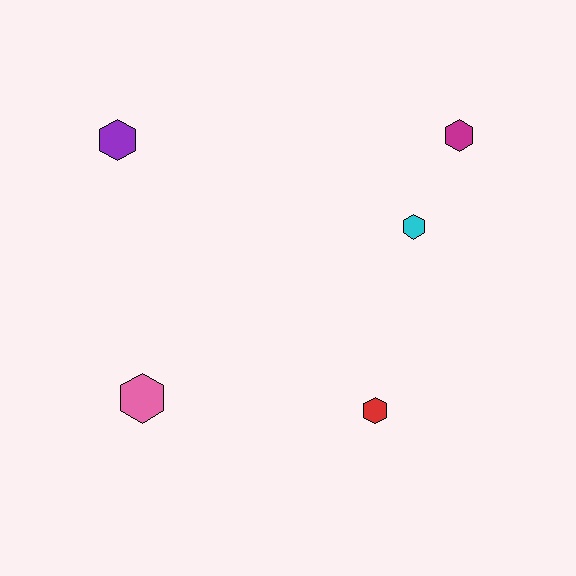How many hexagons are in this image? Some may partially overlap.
There are 5 hexagons.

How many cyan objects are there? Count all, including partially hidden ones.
There is 1 cyan object.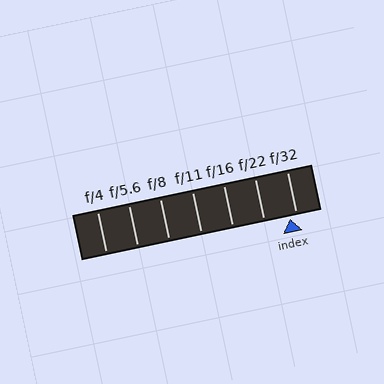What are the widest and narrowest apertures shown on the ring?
The widest aperture shown is f/4 and the narrowest is f/32.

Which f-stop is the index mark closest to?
The index mark is closest to f/32.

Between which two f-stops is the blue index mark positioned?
The index mark is between f/22 and f/32.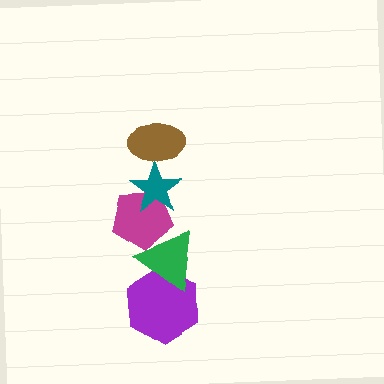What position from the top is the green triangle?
The green triangle is 4th from the top.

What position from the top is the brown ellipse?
The brown ellipse is 1st from the top.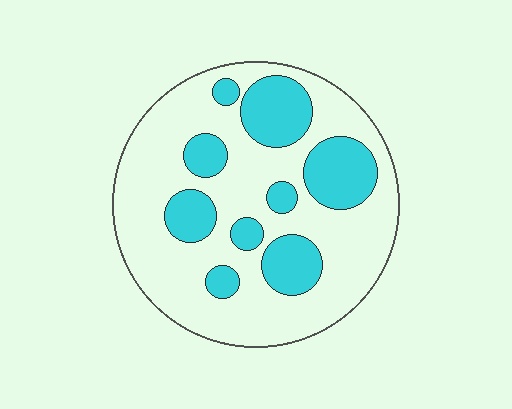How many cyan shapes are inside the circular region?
9.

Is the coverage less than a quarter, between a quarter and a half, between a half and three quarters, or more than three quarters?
Between a quarter and a half.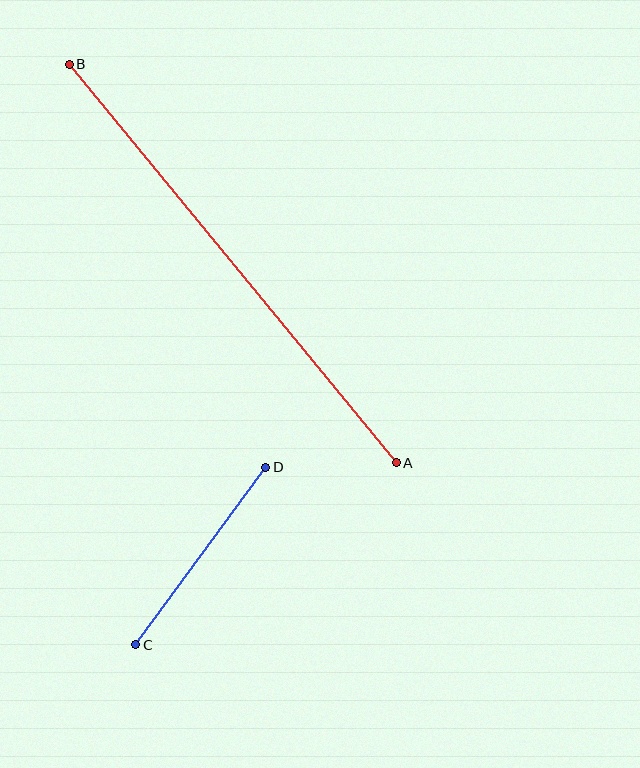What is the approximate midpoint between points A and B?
The midpoint is at approximately (233, 264) pixels.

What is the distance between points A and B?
The distance is approximately 516 pixels.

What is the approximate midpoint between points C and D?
The midpoint is at approximately (201, 556) pixels.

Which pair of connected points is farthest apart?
Points A and B are farthest apart.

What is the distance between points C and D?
The distance is approximately 220 pixels.